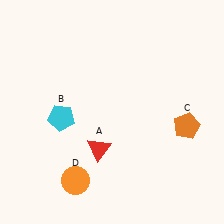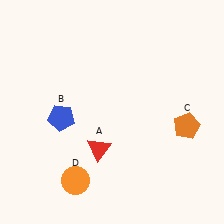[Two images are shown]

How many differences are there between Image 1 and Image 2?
There is 1 difference between the two images.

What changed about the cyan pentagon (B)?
In Image 1, B is cyan. In Image 2, it changed to blue.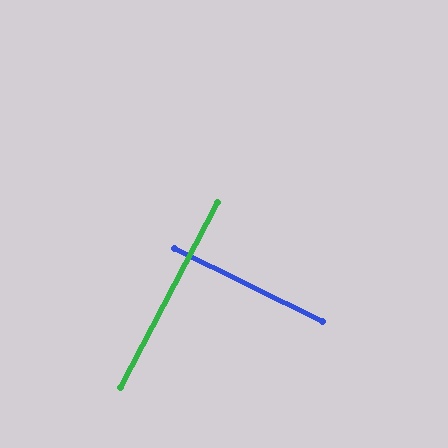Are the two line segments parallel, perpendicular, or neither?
Perpendicular — they meet at approximately 88°.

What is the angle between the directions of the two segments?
Approximately 88 degrees.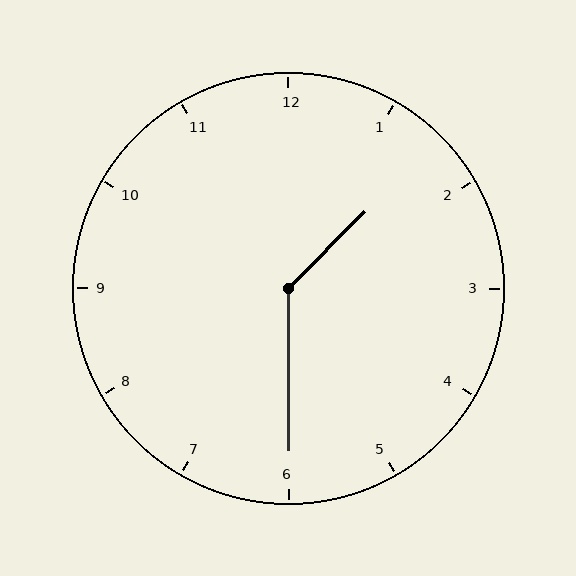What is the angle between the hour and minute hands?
Approximately 135 degrees.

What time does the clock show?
1:30.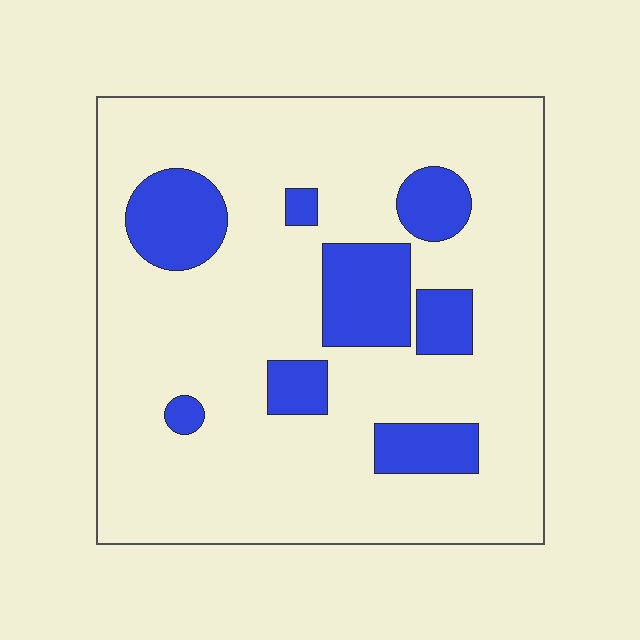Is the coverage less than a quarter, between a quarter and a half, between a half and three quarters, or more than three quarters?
Less than a quarter.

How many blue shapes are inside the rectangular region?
8.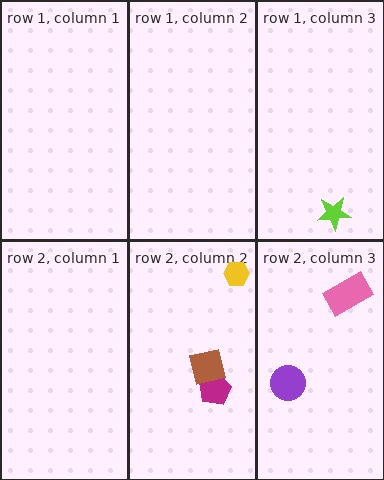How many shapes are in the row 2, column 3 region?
2.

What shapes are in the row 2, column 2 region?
The magenta pentagon, the yellow hexagon, the brown square.